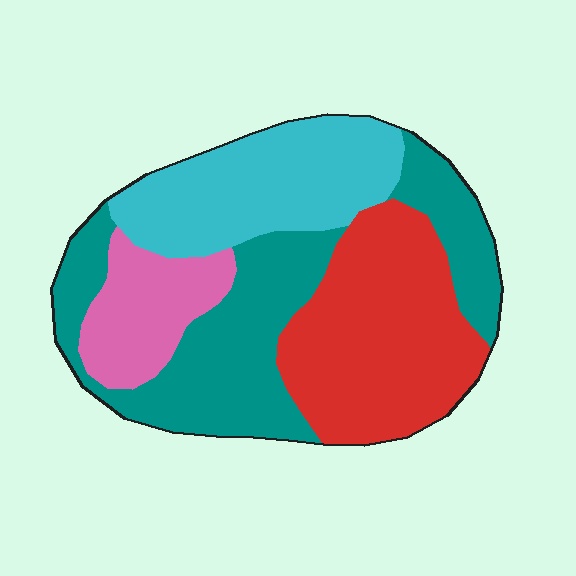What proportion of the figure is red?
Red covers 30% of the figure.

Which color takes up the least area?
Pink, at roughly 15%.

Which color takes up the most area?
Teal, at roughly 35%.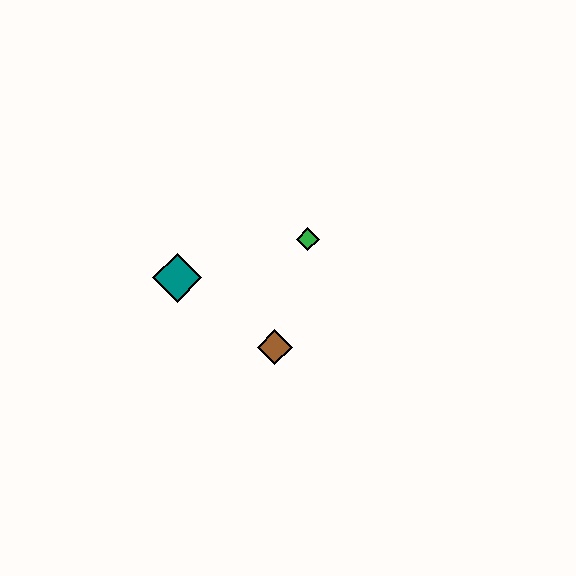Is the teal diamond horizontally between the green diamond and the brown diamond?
No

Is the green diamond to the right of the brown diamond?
Yes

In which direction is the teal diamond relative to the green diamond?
The teal diamond is to the left of the green diamond.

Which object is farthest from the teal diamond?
The green diamond is farthest from the teal diamond.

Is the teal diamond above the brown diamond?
Yes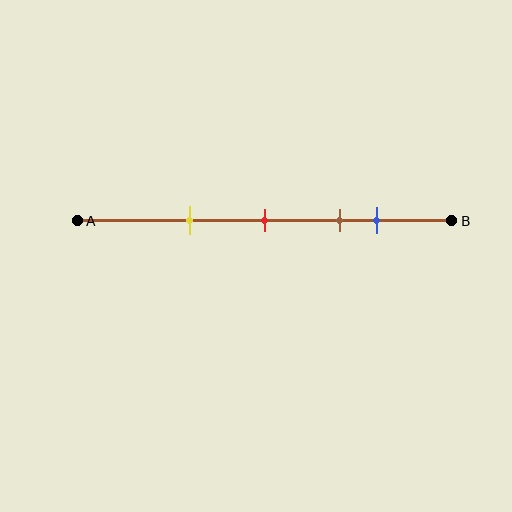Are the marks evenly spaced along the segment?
No, the marks are not evenly spaced.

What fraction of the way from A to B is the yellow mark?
The yellow mark is approximately 30% (0.3) of the way from A to B.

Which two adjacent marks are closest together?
The brown and blue marks are the closest adjacent pair.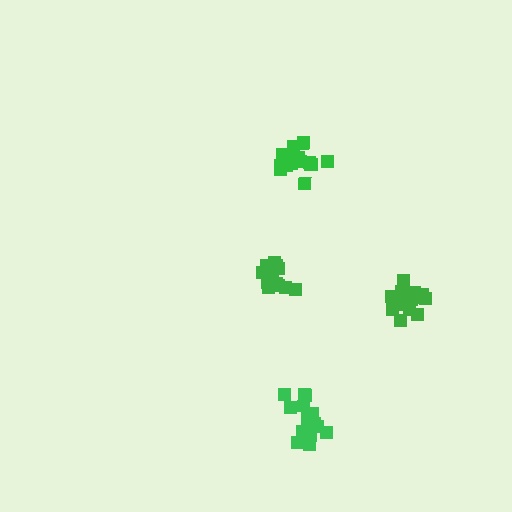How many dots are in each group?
Group 1: 17 dots, Group 2: 15 dots, Group 3: 17 dots, Group 4: 13 dots (62 total).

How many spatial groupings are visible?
There are 4 spatial groupings.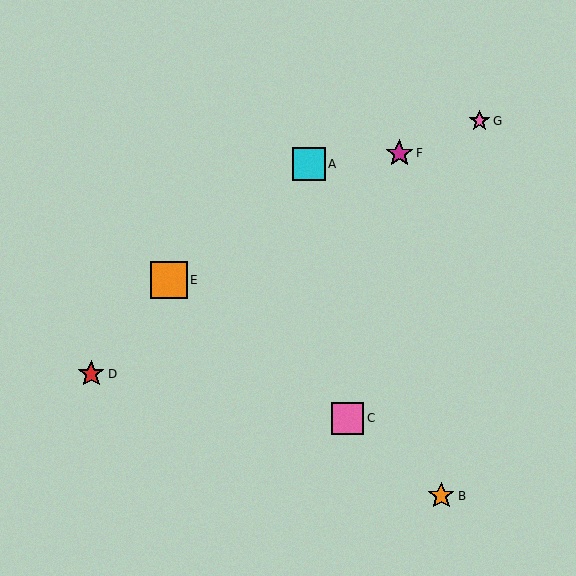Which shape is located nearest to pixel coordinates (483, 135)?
The pink star (labeled G) at (479, 121) is nearest to that location.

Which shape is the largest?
The orange square (labeled E) is the largest.